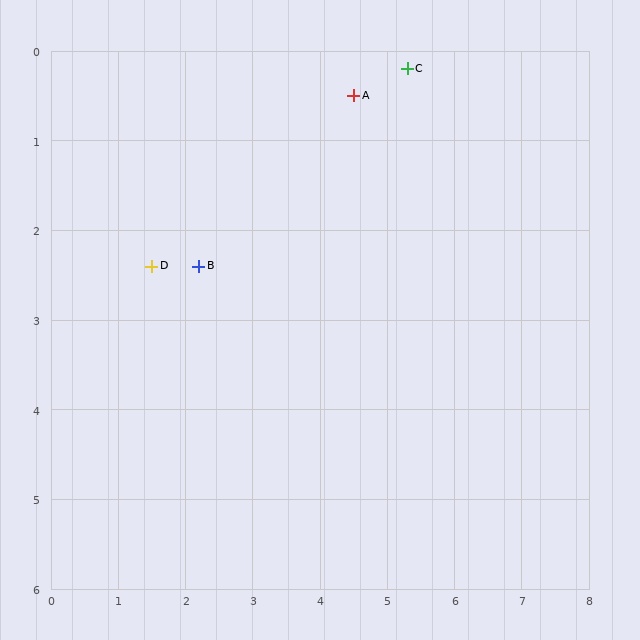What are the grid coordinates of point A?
Point A is at approximately (4.5, 0.5).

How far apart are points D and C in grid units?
Points D and C are about 4.4 grid units apart.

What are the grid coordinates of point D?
Point D is at approximately (1.5, 2.4).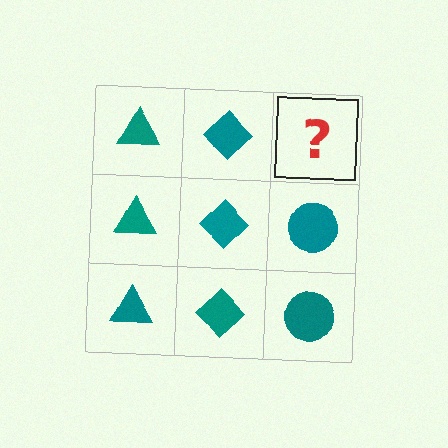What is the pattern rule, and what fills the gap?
The rule is that each column has a consistent shape. The gap should be filled with a teal circle.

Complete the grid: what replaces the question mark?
The question mark should be replaced with a teal circle.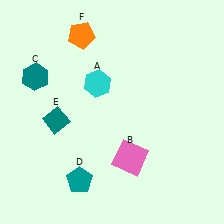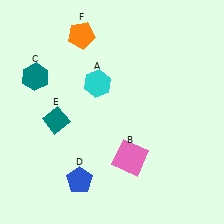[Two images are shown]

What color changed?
The pentagon (D) changed from teal in Image 1 to blue in Image 2.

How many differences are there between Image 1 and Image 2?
There is 1 difference between the two images.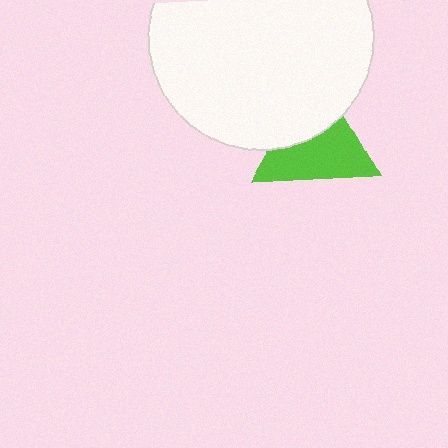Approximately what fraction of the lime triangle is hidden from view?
Roughly 40% of the lime triangle is hidden behind the white circle.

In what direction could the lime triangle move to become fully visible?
The lime triangle could move down. That would shift it out from behind the white circle entirely.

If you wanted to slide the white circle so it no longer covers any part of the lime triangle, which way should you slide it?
Slide it up — that is the most direct way to separate the two shapes.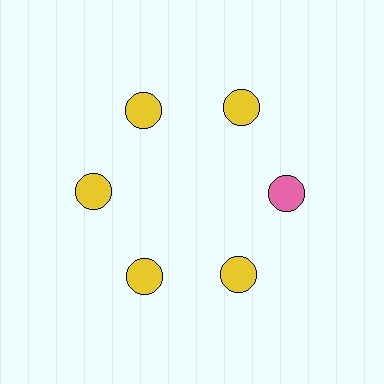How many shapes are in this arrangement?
There are 6 shapes arranged in a ring pattern.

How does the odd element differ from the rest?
It has a different color: pink instead of yellow.